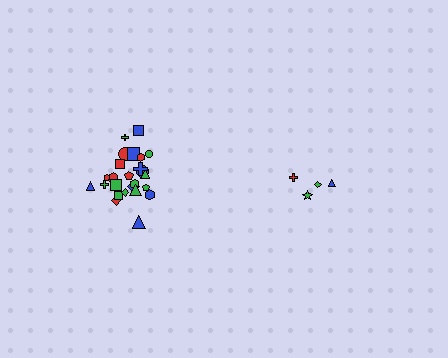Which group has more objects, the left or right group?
The left group.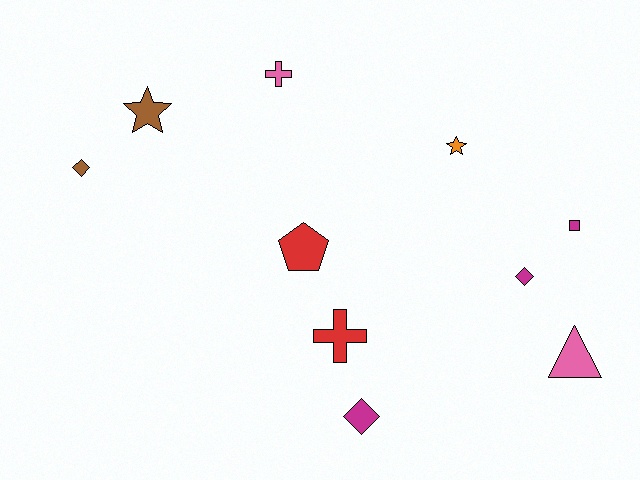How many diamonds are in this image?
There are 3 diamonds.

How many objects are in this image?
There are 10 objects.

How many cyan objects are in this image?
There are no cyan objects.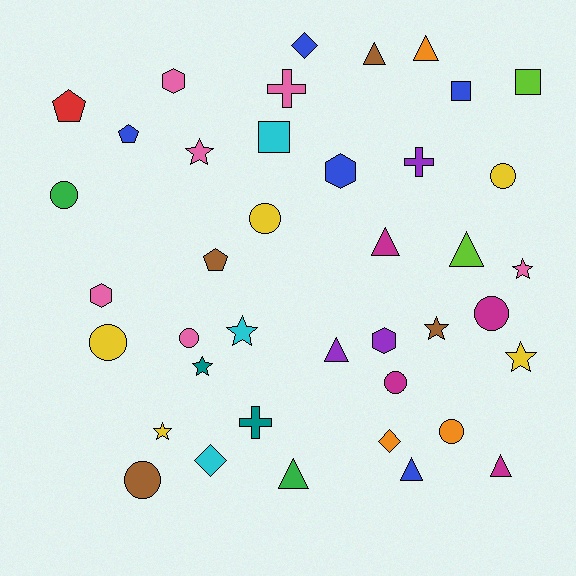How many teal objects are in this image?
There are 2 teal objects.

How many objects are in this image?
There are 40 objects.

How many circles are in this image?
There are 9 circles.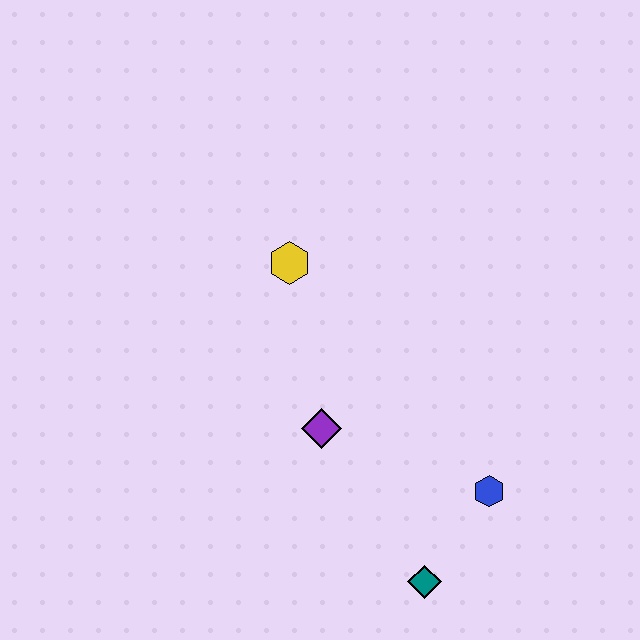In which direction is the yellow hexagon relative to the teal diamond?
The yellow hexagon is above the teal diamond.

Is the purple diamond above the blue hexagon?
Yes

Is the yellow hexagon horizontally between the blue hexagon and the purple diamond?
No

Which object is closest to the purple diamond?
The yellow hexagon is closest to the purple diamond.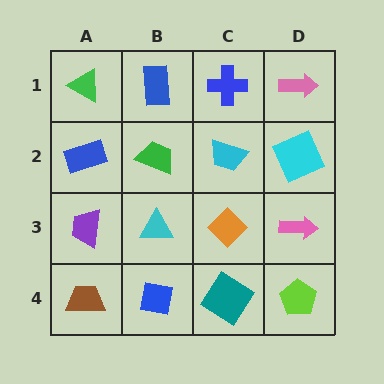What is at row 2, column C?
A cyan trapezoid.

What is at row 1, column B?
A blue rectangle.